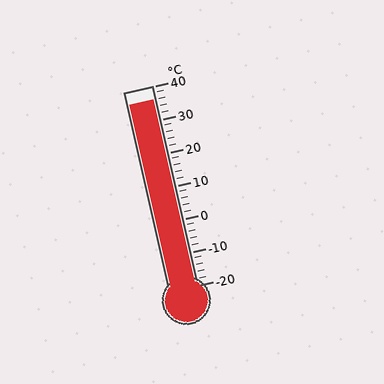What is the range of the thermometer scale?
The thermometer scale ranges from -20°C to 40°C.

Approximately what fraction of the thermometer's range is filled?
The thermometer is filled to approximately 95% of its range.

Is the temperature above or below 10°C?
The temperature is above 10°C.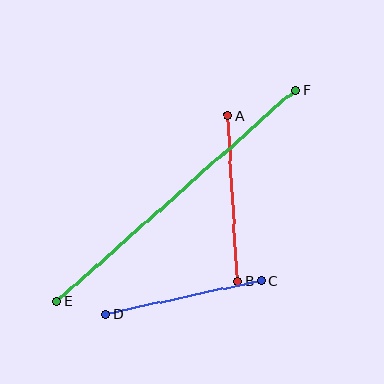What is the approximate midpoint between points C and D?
The midpoint is at approximately (184, 298) pixels.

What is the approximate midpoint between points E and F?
The midpoint is at approximately (176, 196) pixels.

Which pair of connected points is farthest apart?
Points E and F are farthest apart.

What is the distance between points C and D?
The distance is approximately 159 pixels.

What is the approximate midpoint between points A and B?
The midpoint is at approximately (233, 198) pixels.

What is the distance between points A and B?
The distance is approximately 166 pixels.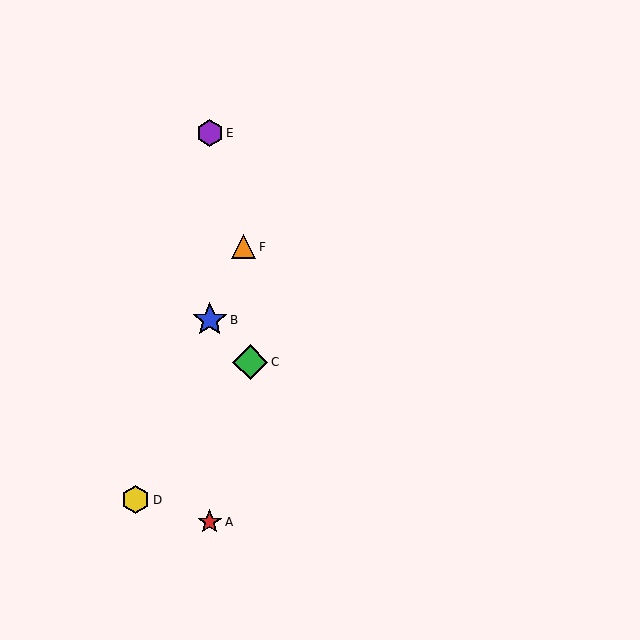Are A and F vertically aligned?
No, A is at x≈210 and F is at x≈244.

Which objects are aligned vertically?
Objects A, B, E are aligned vertically.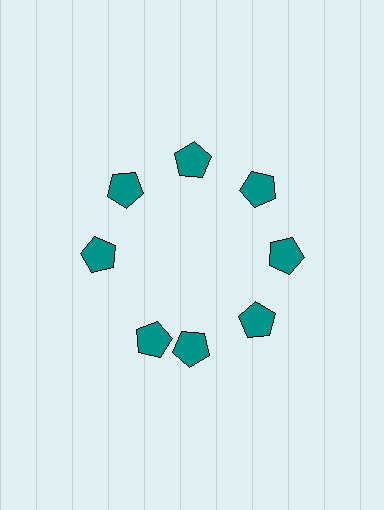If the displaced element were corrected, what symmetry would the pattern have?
It would have 8-fold rotational symmetry — the pattern would map onto itself every 45 degrees.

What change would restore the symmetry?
The symmetry would be restored by rotating it back into even spacing with its neighbors so that all 8 pentagons sit at equal angles and equal distance from the center.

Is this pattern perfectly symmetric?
No. The 8 teal pentagons are arranged in a ring, but one element near the 8 o'clock position is rotated out of alignment along the ring, breaking the 8-fold rotational symmetry.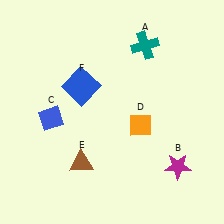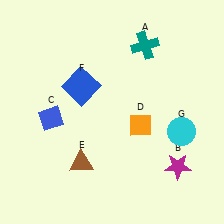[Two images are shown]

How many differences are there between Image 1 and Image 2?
There is 1 difference between the two images.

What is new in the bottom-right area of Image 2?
A cyan circle (G) was added in the bottom-right area of Image 2.